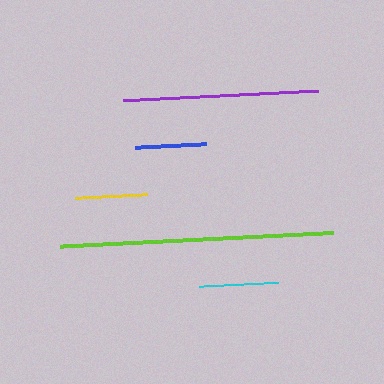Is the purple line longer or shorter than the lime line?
The lime line is longer than the purple line.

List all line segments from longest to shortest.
From longest to shortest: lime, purple, cyan, yellow, blue.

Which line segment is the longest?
The lime line is the longest at approximately 274 pixels.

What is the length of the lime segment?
The lime segment is approximately 274 pixels long.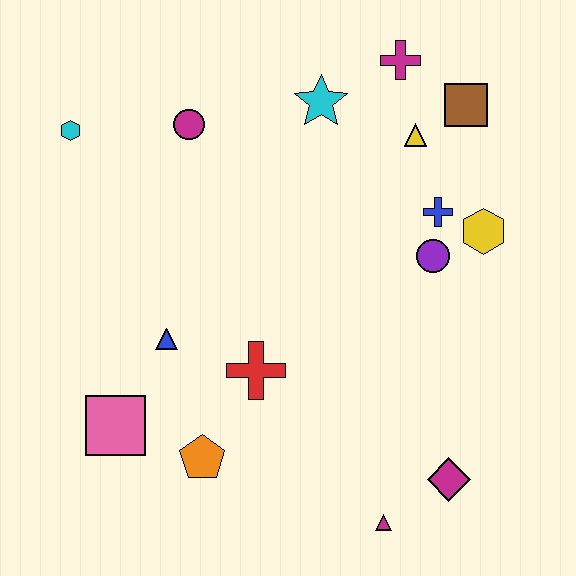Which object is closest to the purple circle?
The blue cross is closest to the purple circle.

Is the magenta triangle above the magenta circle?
No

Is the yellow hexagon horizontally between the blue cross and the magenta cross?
No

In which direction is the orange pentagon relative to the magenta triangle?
The orange pentagon is to the left of the magenta triangle.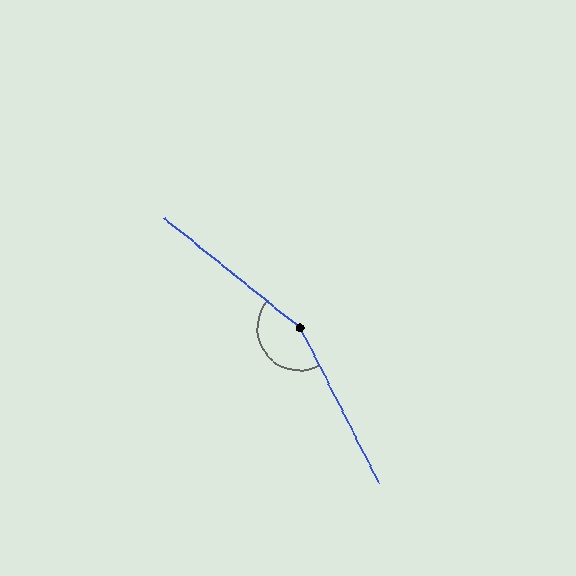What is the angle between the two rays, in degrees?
Approximately 156 degrees.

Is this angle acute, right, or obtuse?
It is obtuse.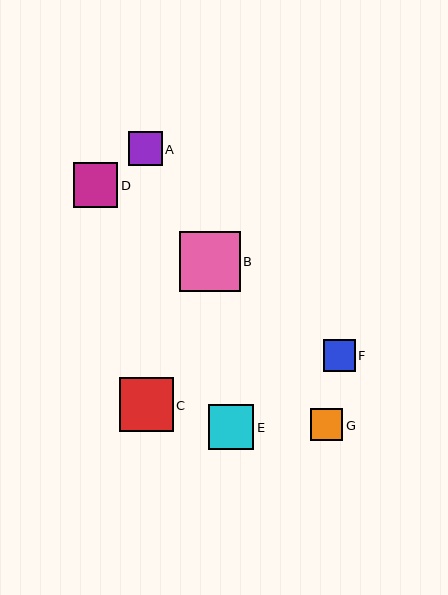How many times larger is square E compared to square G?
Square E is approximately 1.4 times the size of square G.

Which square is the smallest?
Square F is the smallest with a size of approximately 32 pixels.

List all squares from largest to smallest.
From largest to smallest: B, C, E, D, A, G, F.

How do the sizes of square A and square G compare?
Square A and square G are approximately the same size.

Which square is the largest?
Square B is the largest with a size of approximately 61 pixels.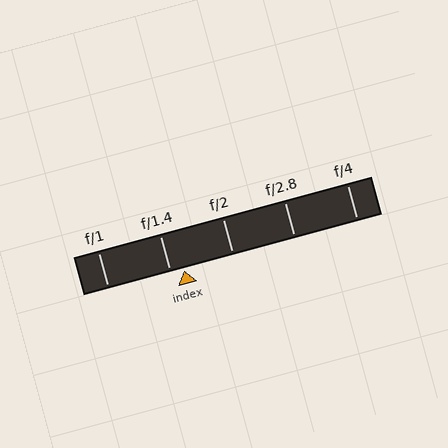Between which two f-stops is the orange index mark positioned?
The index mark is between f/1.4 and f/2.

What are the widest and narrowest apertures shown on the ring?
The widest aperture shown is f/1 and the narrowest is f/4.